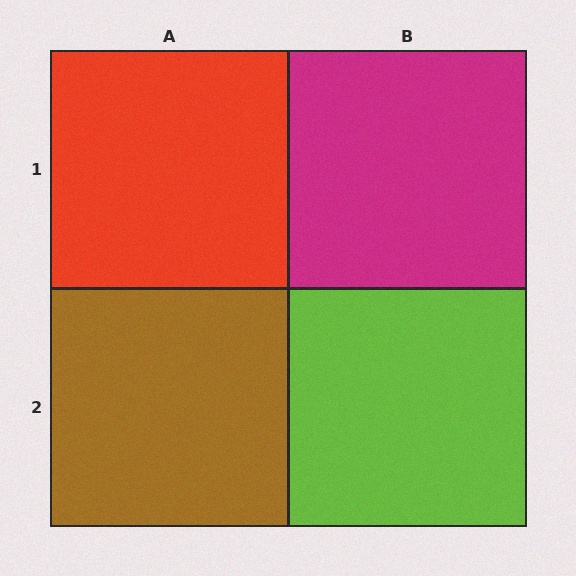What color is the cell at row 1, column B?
Magenta.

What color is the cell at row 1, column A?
Red.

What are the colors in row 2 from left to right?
Brown, lime.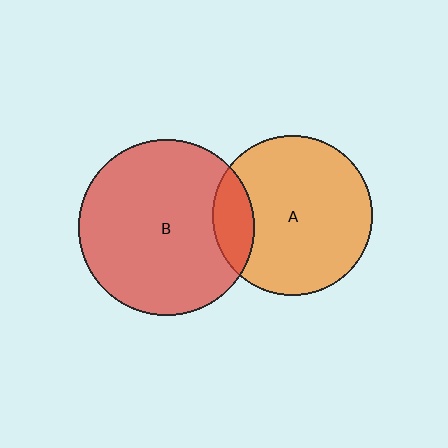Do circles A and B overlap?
Yes.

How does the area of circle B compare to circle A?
Approximately 1.2 times.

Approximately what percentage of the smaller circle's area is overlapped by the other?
Approximately 15%.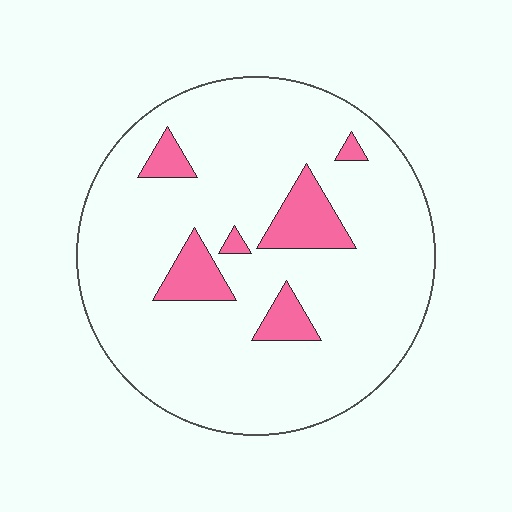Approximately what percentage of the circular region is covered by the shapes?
Approximately 10%.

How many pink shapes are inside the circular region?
6.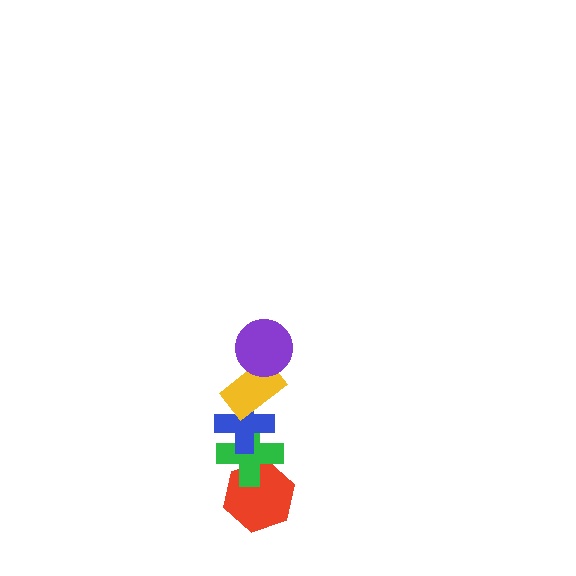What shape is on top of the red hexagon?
The green cross is on top of the red hexagon.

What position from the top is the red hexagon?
The red hexagon is 5th from the top.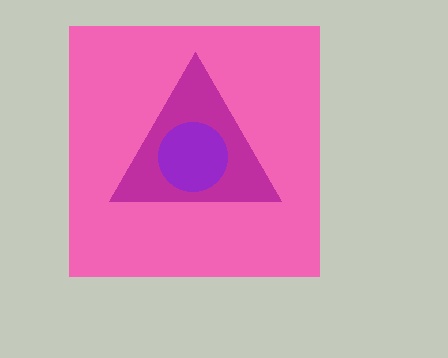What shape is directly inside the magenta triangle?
The purple circle.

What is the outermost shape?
The pink square.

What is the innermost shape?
The purple circle.